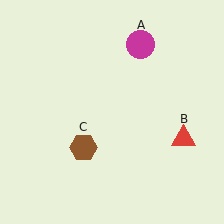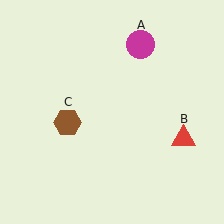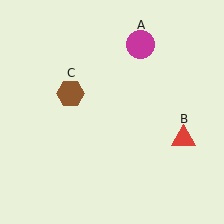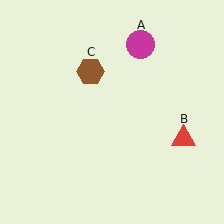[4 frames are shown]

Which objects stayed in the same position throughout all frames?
Magenta circle (object A) and red triangle (object B) remained stationary.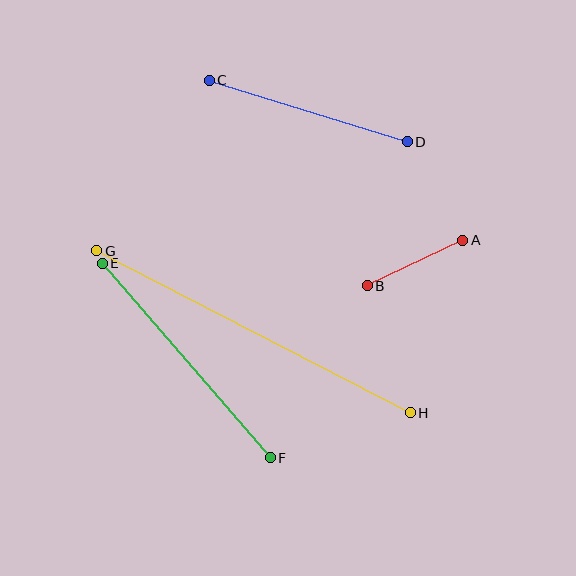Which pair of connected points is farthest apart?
Points G and H are farthest apart.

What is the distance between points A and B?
The distance is approximately 106 pixels.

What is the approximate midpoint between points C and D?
The midpoint is at approximately (308, 111) pixels.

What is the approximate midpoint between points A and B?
The midpoint is at approximately (415, 263) pixels.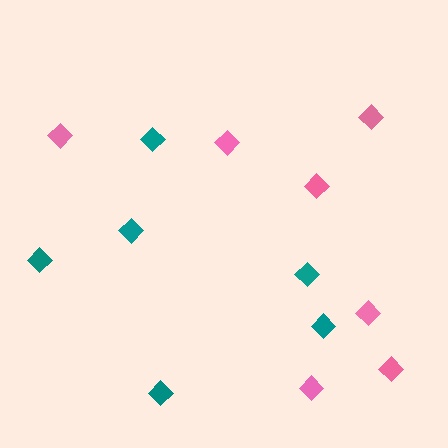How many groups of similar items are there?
There are 2 groups: one group of pink diamonds (7) and one group of teal diamonds (6).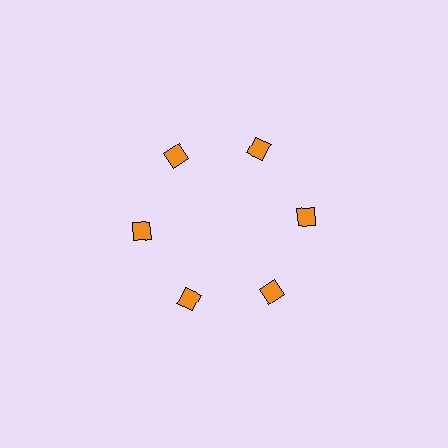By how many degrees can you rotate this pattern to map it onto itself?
The pattern maps onto itself every 60 degrees of rotation.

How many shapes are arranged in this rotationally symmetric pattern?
There are 6 shapes, arranged in 6 groups of 1.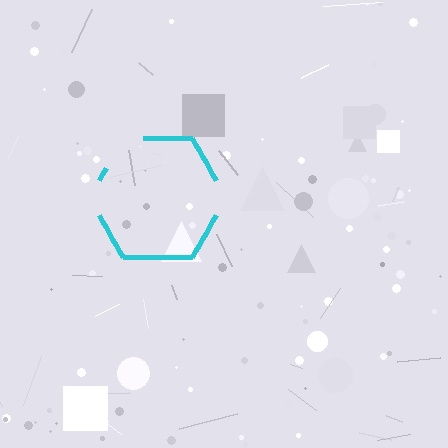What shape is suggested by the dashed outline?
The dashed outline suggests a hexagon.